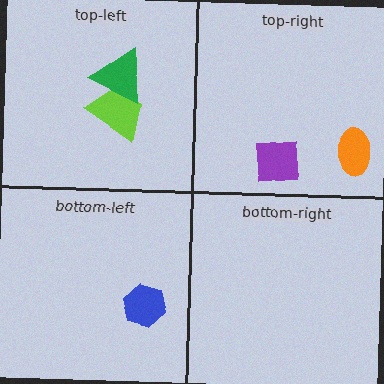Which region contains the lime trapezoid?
The top-left region.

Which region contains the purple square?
The top-right region.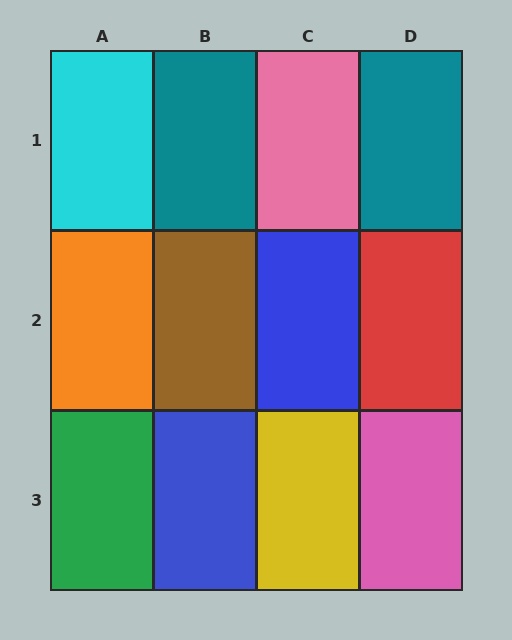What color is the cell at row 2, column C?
Blue.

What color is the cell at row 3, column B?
Blue.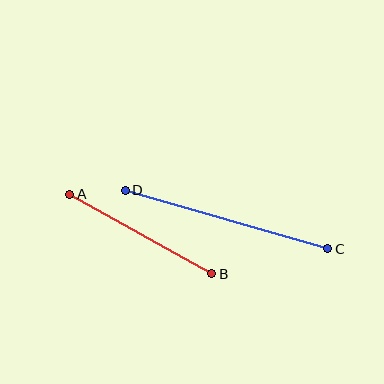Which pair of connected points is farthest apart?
Points C and D are farthest apart.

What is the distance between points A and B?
The distance is approximately 163 pixels.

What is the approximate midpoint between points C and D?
The midpoint is at approximately (227, 219) pixels.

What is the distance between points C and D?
The distance is approximately 211 pixels.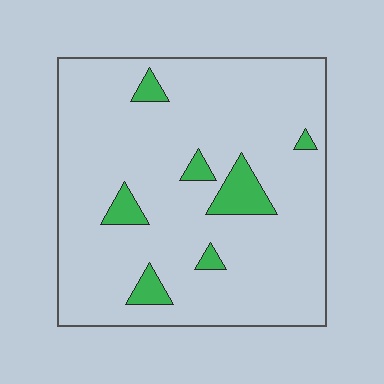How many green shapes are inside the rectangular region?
7.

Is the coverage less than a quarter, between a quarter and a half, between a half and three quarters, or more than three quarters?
Less than a quarter.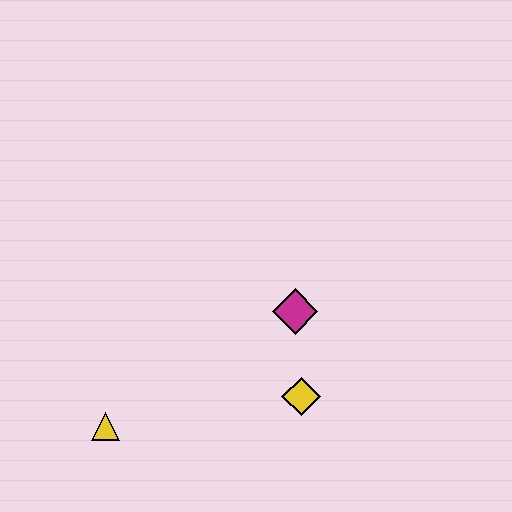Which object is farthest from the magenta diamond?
The yellow triangle is farthest from the magenta diamond.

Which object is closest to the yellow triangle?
The yellow diamond is closest to the yellow triangle.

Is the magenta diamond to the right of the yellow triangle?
Yes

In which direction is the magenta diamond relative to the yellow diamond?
The magenta diamond is above the yellow diamond.